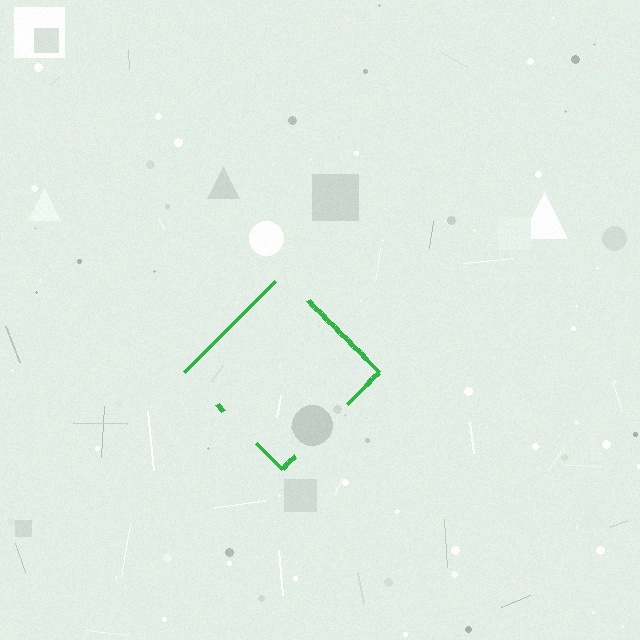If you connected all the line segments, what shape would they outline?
They would outline a diamond.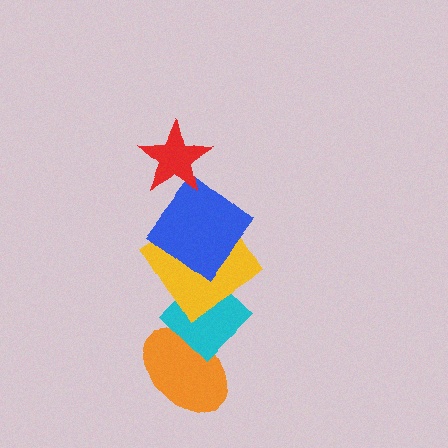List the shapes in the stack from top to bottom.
From top to bottom: the red star, the blue diamond, the yellow diamond, the cyan diamond, the orange ellipse.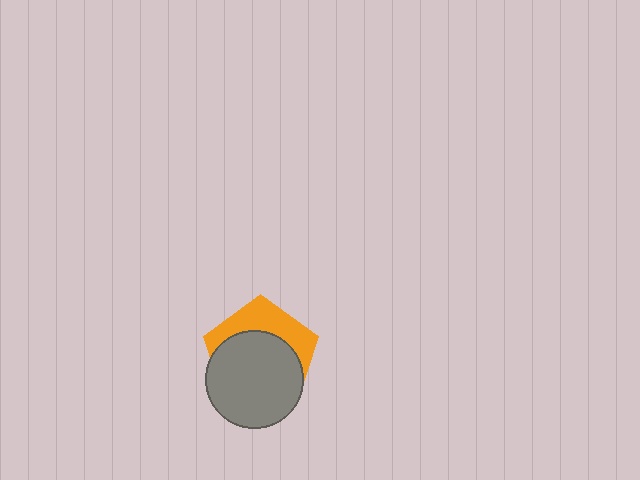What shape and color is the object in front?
The object in front is a gray circle.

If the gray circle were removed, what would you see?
You would see the complete orange pentagon.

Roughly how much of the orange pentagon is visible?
A small part of it is visible (roughly 35%).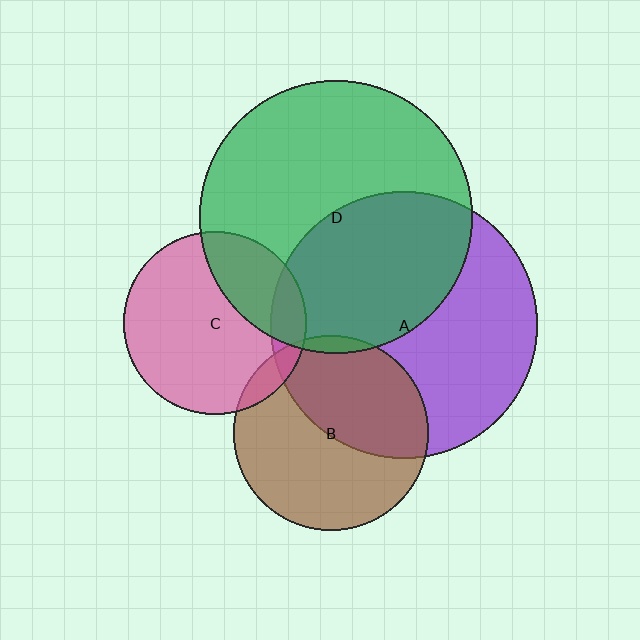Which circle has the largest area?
Circle D (green).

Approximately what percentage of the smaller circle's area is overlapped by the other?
Approximately 45%.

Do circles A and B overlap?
Yes.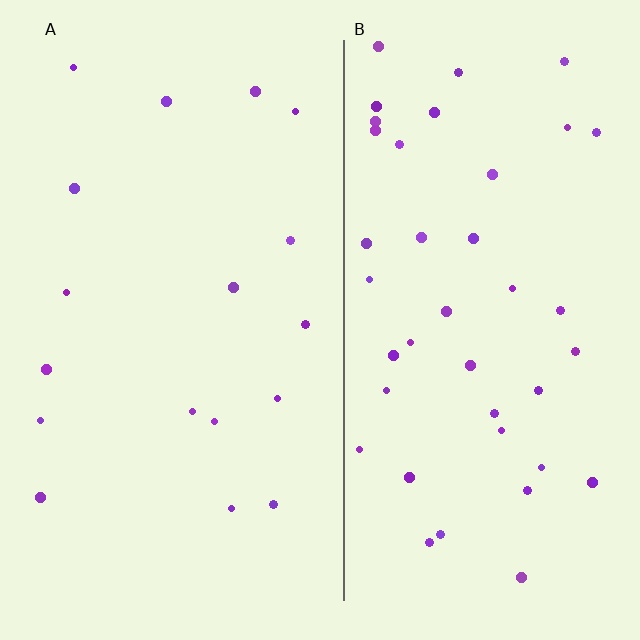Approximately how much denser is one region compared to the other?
Approximately 2.4× — region B over region A.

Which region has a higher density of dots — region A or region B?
B (the right).